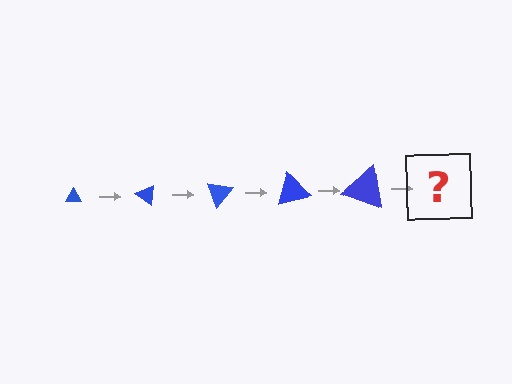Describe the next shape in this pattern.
It should be a triangle, larger than the previous one and rotated 175 degrees from the start.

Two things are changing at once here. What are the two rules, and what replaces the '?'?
The two rules are that the triangle grows larger each step and it rotates 35 degrees each step. The '?' should be a triangle, larger than the previous one and rotated 175 degrees from the start.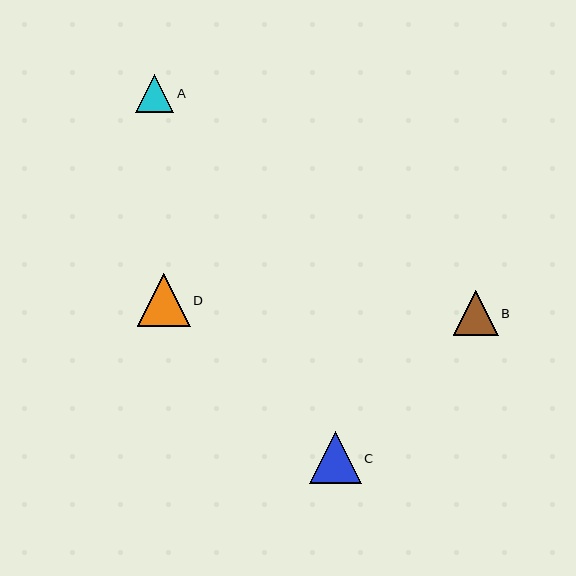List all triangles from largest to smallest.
From largest to smallest: D, C, B, A.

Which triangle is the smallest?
Triangle A is the smallest with a size of approximately 39 pixels.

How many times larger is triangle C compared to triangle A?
Triangle C is approximately 1.4 times the size of triangle A.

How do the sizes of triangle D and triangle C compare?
Triangle D and triangle C are approximately the same size.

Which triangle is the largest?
Triangle D is the largest with a size of approximately 53 pixels.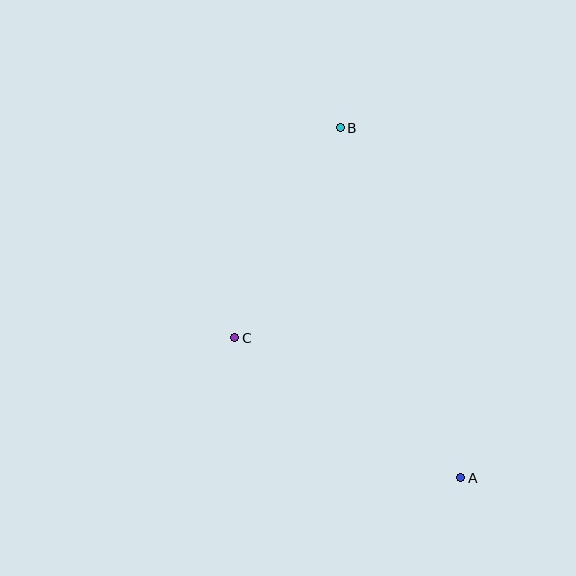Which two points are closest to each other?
Points B and C are closest to each other.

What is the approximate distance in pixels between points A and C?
The distance between A and C is approximately 266 pixels.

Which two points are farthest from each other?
Points A and B are farthest from each other.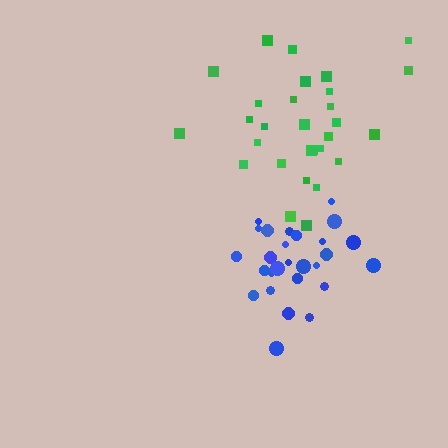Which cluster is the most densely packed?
Blue.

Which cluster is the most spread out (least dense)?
Green.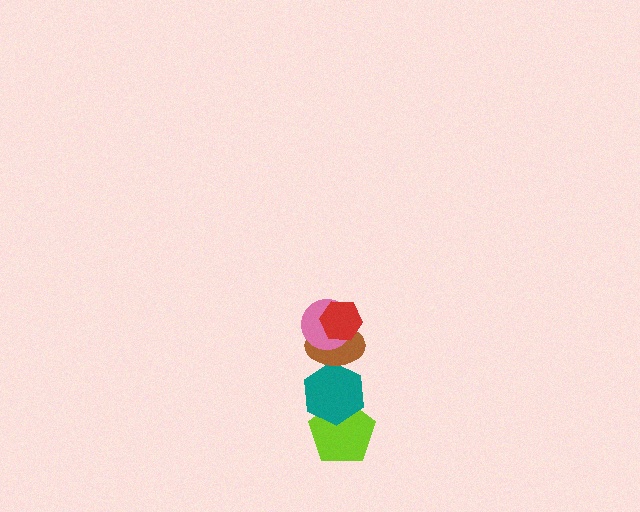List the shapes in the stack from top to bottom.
From top to bottom: the red hexagon, the pink circle, the brown ellipse, the teal hexagon, the lime pentagon.